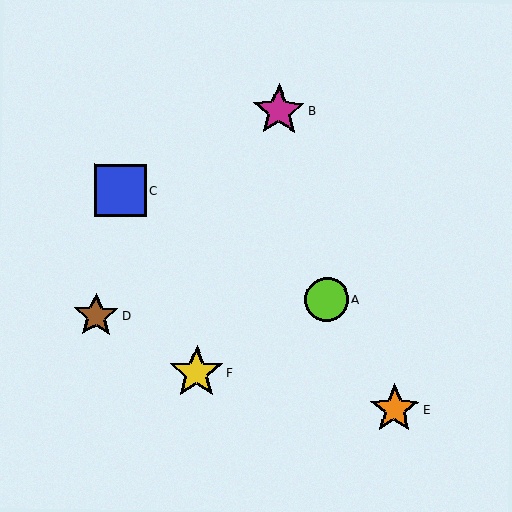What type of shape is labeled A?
Shape A is a lime circle.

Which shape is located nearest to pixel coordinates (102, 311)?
The brown star (labeled D) at (96, 315) is nearest to that location.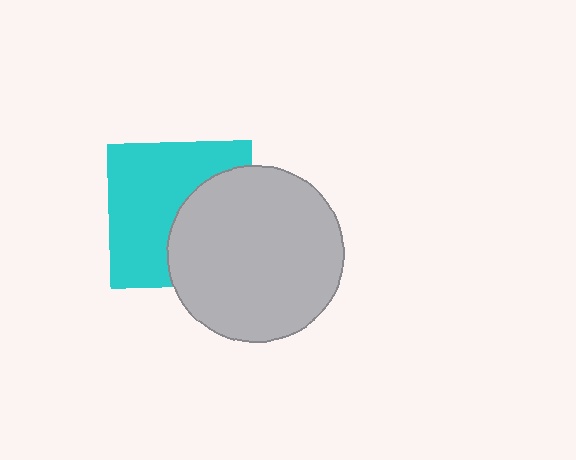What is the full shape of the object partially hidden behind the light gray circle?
The partially hidden object is a cyan square.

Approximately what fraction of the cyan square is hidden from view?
Roughly 42% of the cyan square is hidden behind the light gray circle.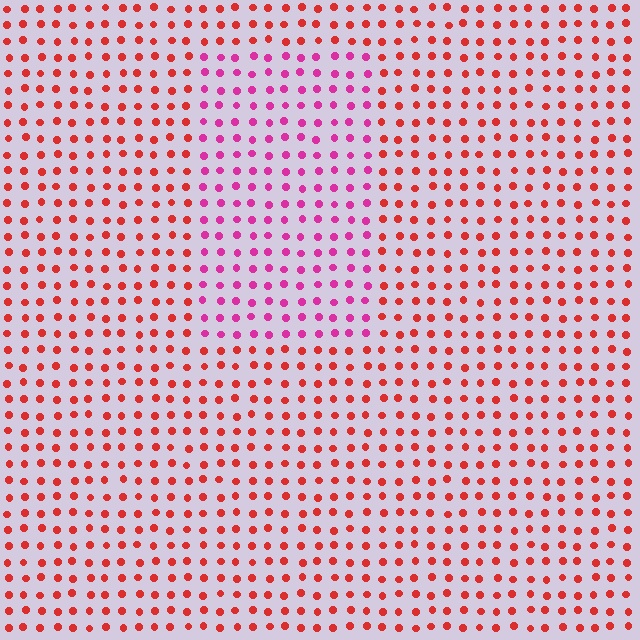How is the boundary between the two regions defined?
The boundary is defined purely by a slight shift in hue (about 41 degrees). Spacing, size, and orientation are identical on both sides.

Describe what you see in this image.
The image is filled with small red elements in a uniform arrangement. A rectangle-shaped region is visible where the elements are tinted to a slightly different hue, forming a subtle color boundary.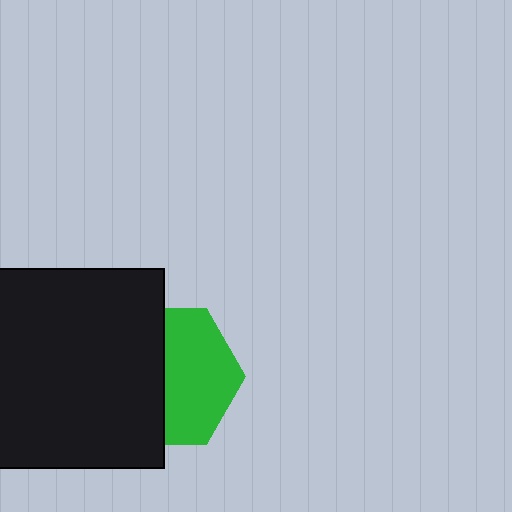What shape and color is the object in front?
The object in front is a black square.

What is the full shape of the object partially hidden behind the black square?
The partially hidden object is a green hexagon.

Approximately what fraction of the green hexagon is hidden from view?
Roughly 49% of the green hexagon is hidden behind the black square.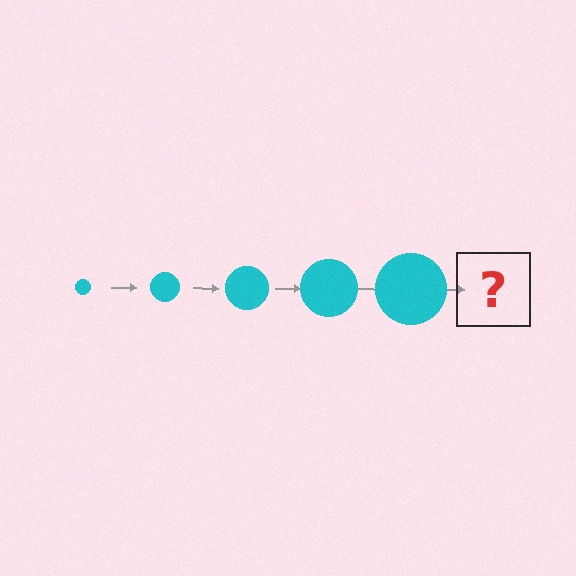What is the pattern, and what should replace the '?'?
The pattern is that the circle gets progressively larger each step. The '?' should be a cyan circle, larger than the previous one.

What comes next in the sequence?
The next element should be a cyan circle, larger than the previous one.